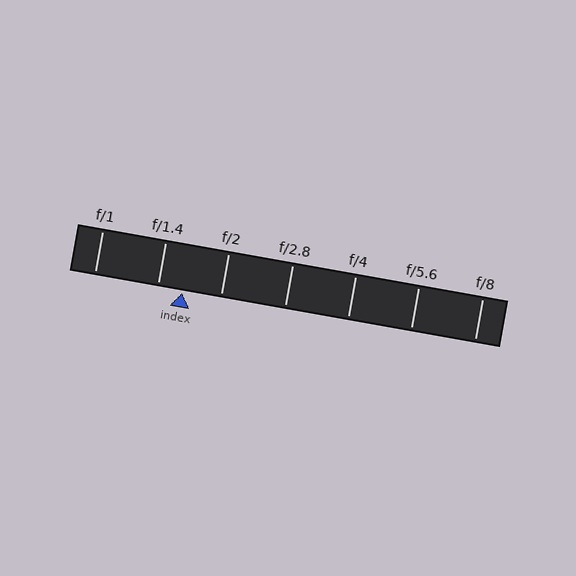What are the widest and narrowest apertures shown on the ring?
The widest aperture shown is f/1 and the narrowest is f/8.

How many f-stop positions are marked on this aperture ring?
There are 7 f-stop positions marked.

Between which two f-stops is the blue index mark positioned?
The index mark is between f/1.4 and f/2.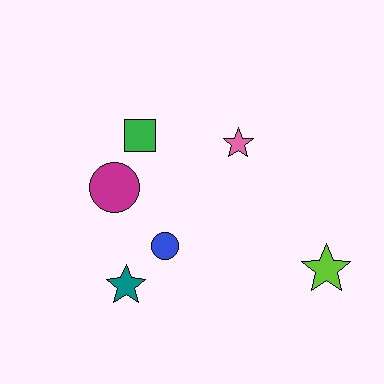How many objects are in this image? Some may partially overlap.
There are 6 objects.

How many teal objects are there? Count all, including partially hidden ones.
There is 1 teal object.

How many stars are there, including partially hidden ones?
There are 3 stars.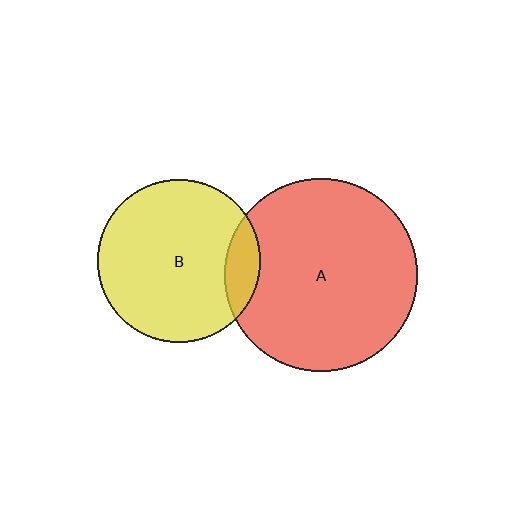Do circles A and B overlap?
Yes.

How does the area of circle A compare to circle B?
Approximately 1.4 times.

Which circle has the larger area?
Circle A (red).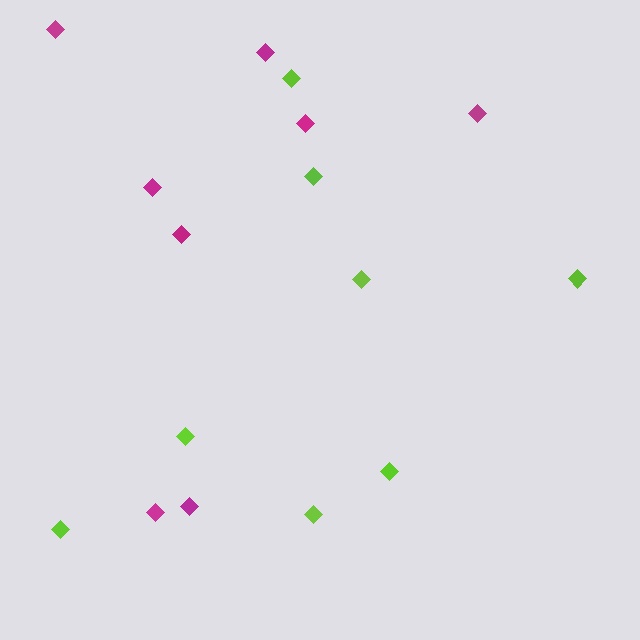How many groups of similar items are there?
There are 2 groups: one group of lime diamonds (8) and one group of magenta diamonds (8).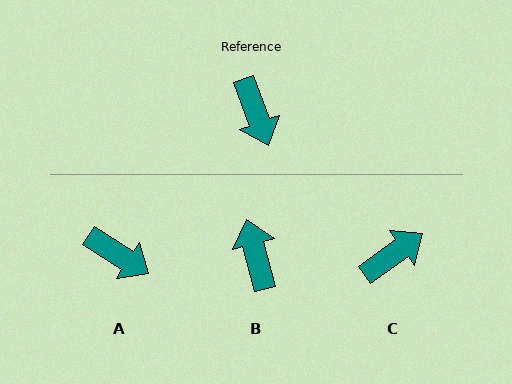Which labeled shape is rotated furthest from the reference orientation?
B, about 174 degrees away.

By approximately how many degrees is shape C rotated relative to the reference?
Approximately 105 degrees counter-clockwise.